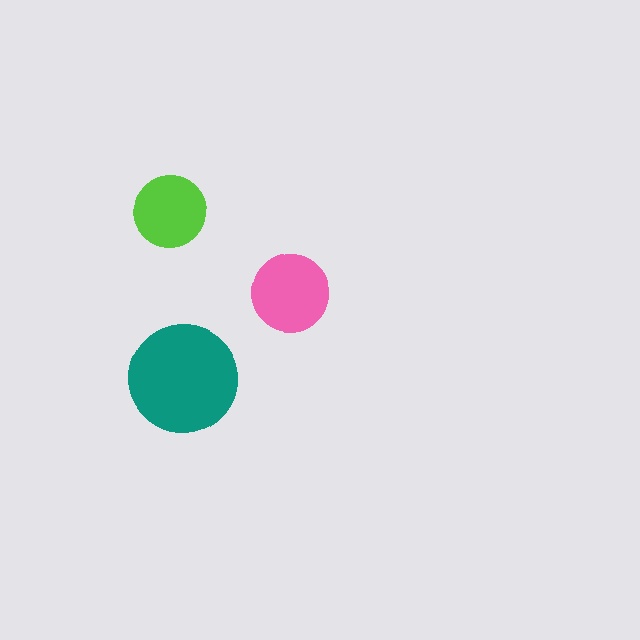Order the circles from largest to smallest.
the teal one, the pink one, the lime one.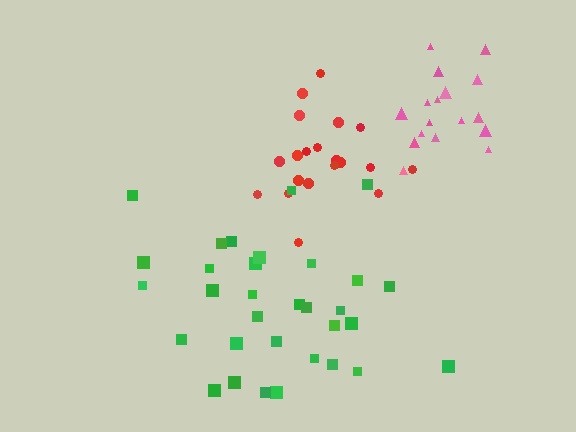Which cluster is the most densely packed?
Red.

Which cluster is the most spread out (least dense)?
Pink.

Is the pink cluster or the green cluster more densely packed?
Green.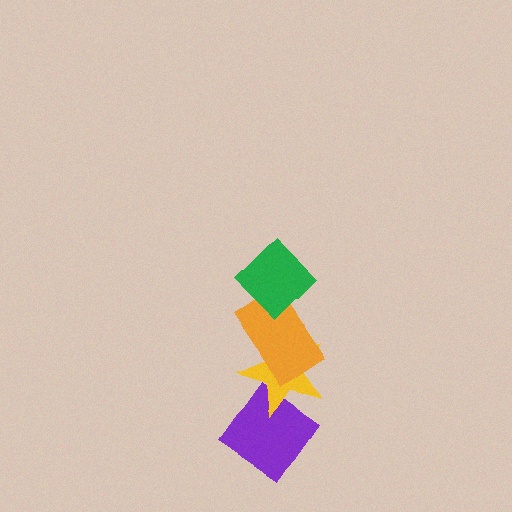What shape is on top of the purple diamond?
The yellow star is on top of the purple diamond.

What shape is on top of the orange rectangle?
The green diamond is on top of the orange rectangle.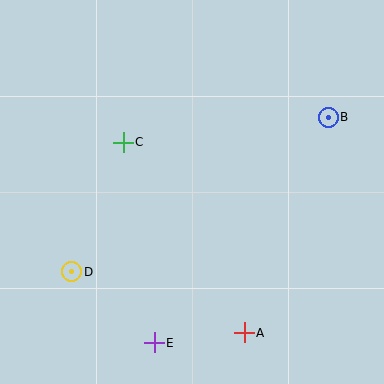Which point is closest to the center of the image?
Point C at (123, 142) is closest to the center.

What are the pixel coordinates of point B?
Point B is at (328, 117).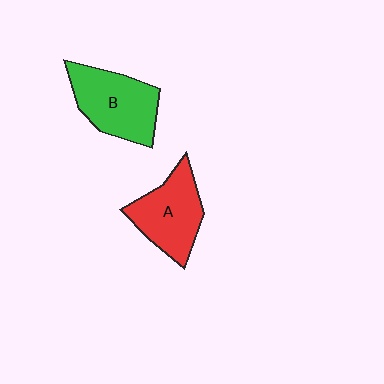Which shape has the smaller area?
Shape A (red).